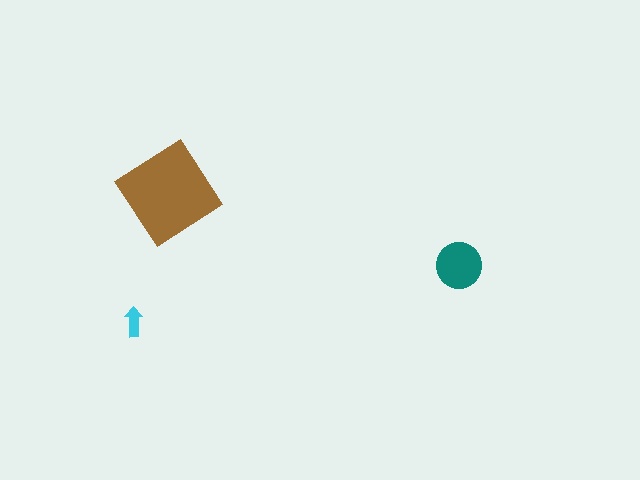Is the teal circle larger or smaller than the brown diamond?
Smaller.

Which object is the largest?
The brown diamond.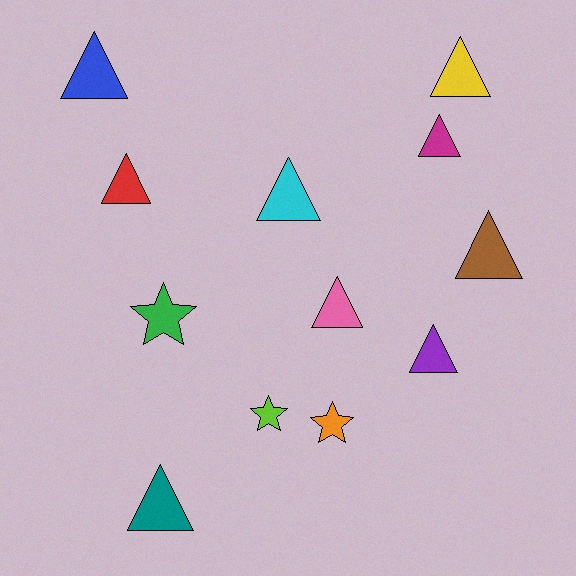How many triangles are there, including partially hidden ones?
There are 9 triangles.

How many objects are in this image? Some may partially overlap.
There are 12 objects.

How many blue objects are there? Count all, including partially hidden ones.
There is 1 blue object.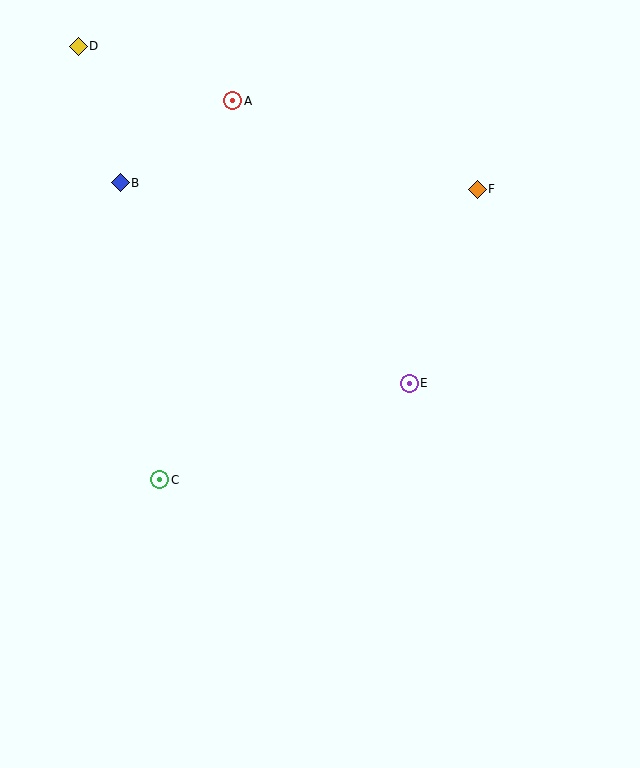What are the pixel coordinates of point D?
Point D is at (78, 46).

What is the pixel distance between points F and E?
The distance between F and E is 206 pixels.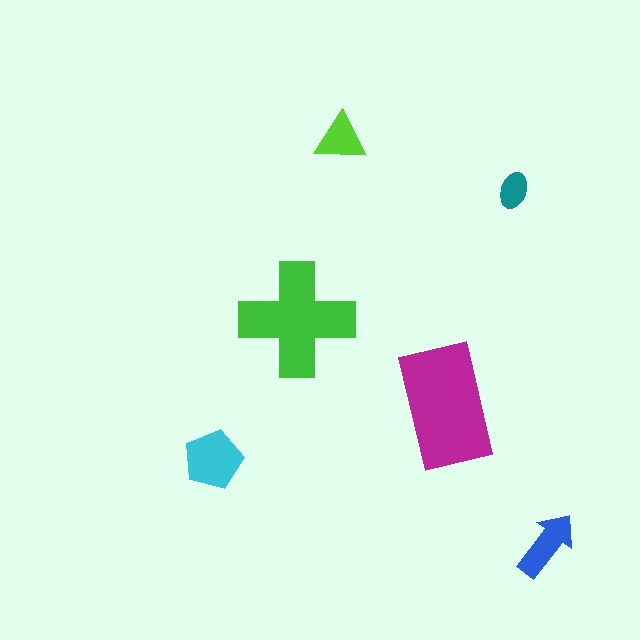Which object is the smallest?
The teal ellipse.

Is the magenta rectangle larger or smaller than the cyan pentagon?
Larger.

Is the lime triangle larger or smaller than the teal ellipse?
Larger.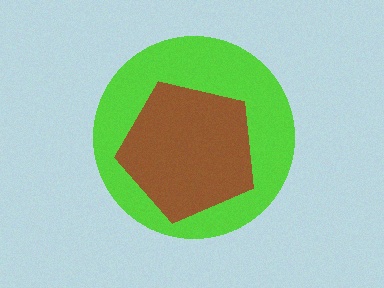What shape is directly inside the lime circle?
The brown pentagon.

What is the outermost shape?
The lime circle.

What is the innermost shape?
The brown pentagon.